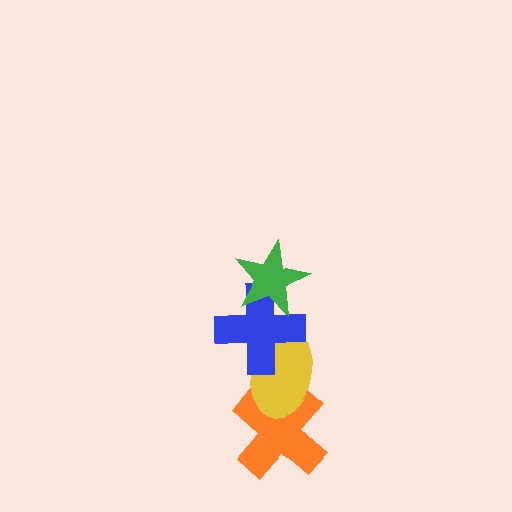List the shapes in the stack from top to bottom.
From top to bottom: the green star, the blue cross, the yellow ellipse, the orange cross.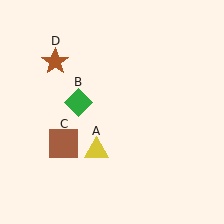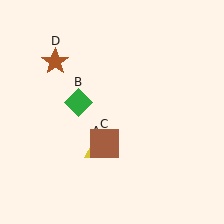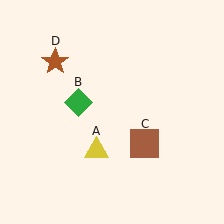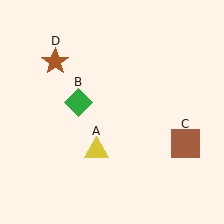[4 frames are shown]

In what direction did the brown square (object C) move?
The brown square (object C) moved right.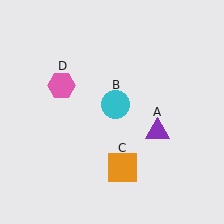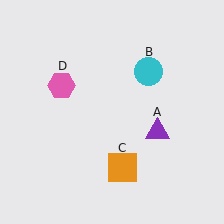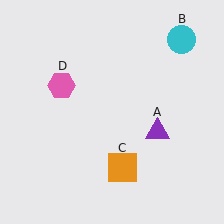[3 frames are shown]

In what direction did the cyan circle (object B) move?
The cyan circle (object B) moved up and to the right.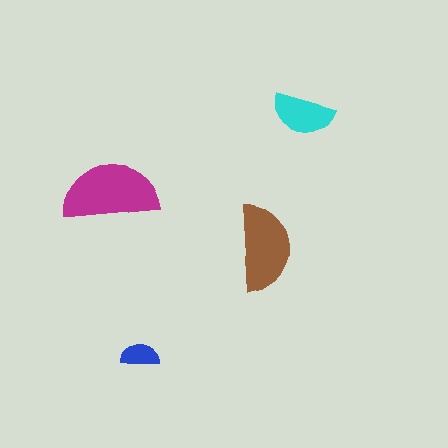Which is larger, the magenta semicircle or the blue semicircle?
The magenta one.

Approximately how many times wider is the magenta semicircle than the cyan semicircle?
About 1.5 times wider.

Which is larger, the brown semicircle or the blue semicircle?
The brown one.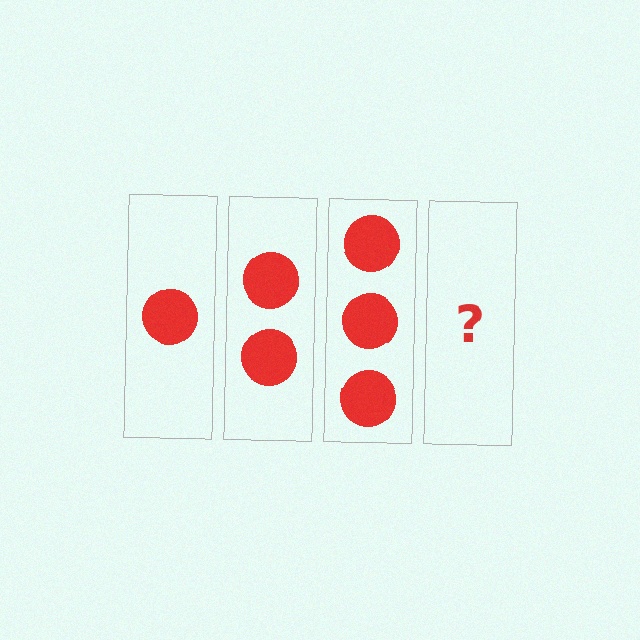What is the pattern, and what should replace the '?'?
The pattern is that each step adds one more circle. The '?' should be 4 circles.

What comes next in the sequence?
The next element should be 4 circles.